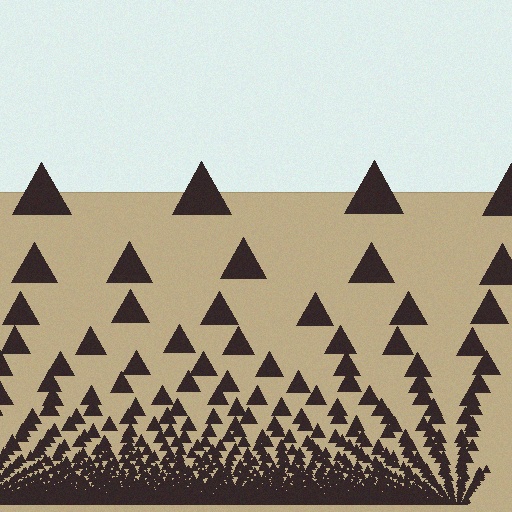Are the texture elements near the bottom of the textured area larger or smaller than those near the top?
Smaller. The gradient is inverted — elements near the bottom are smaller and denser.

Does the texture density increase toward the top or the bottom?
Density increases toward the bottom.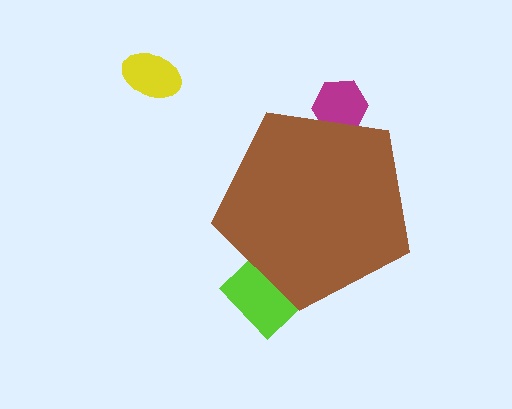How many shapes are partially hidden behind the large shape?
2 shapes are partially hidden.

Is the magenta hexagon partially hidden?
Yes, the magenta hexagon is partially hidden behind the brown pentagon.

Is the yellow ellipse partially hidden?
No, the yellow ellipse is fully visible.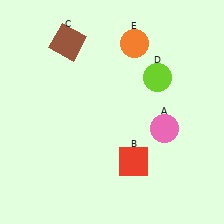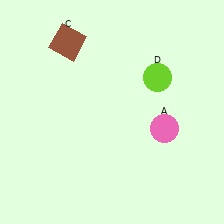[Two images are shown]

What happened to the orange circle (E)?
The orange circle (E) was removed in Image 2. It was in the top-right area of Image 1.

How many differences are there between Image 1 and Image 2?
There are 2 differences between the two images.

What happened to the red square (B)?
The red square (B) was removed in Image 2. It was in the bottom-right area of Image 1.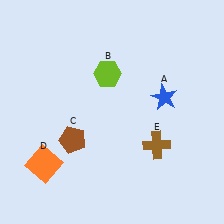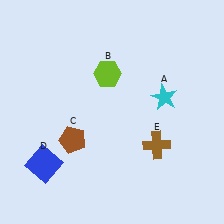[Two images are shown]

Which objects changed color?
A changed from blue to cyan. D changed from orange to blue.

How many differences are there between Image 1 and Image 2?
There are 2 differences between the two images.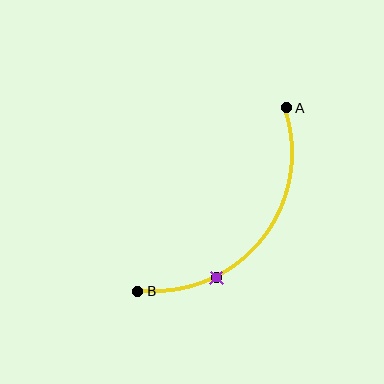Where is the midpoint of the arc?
The arc midpoint is the point on the curve farthest from the straight line joining A and B. It sits below and to the right of that line.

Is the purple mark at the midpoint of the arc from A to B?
No. The purple mark lies on the arc but is closer to endpoint B. The arc midpoint would be at the point on the curve equidistant along the arc from both A and B.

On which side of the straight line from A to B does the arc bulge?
The arc bulges below and to the right of the straight line connecting A and B.